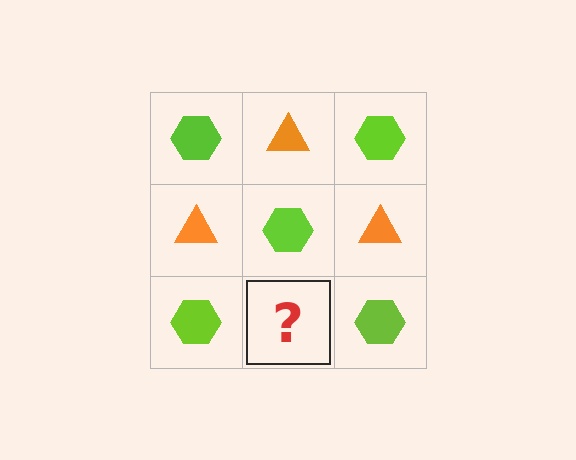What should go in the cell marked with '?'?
The missing cell should contain an orange triangle.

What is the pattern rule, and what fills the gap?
The rule is that it alternates lime hexagon and orange triangle in a checkerboard pattern. The gap should be filled with an orange triangle.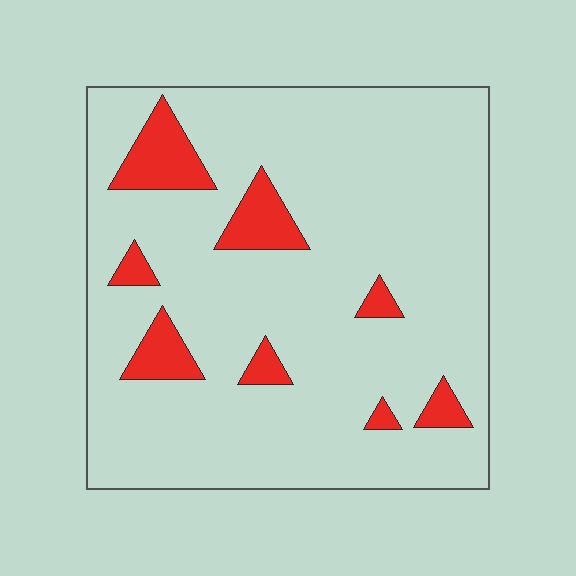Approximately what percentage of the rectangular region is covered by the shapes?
Approximately 10%.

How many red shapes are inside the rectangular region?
8.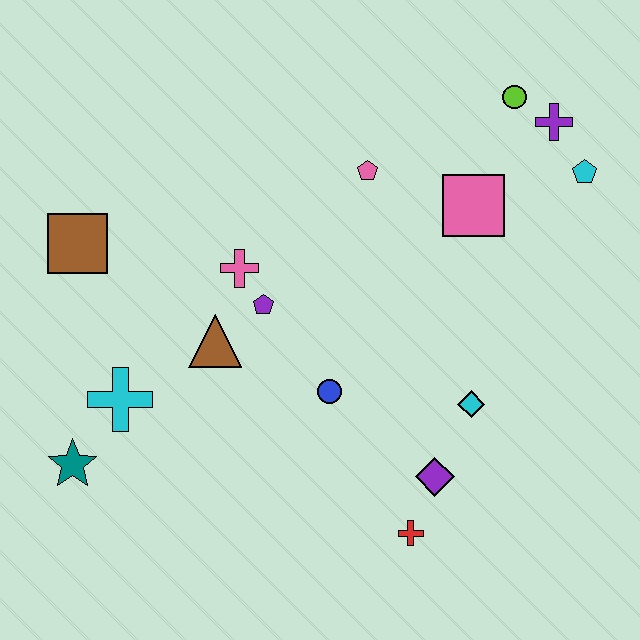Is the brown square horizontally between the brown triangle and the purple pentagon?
No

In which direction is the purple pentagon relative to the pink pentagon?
The purple pentagon is below the pink pentagon.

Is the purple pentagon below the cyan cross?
No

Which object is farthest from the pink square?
The teal star is farthest from the pink square.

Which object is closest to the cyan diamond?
The purple diamond is closest to the cyan diamond.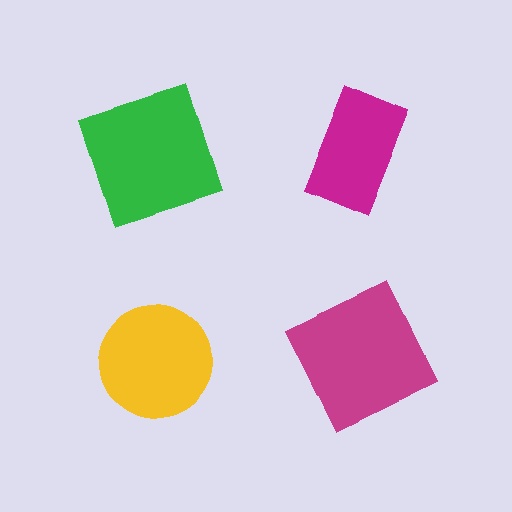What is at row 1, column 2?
A magenta rectangle.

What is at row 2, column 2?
A magenta square.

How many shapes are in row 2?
2 shapes.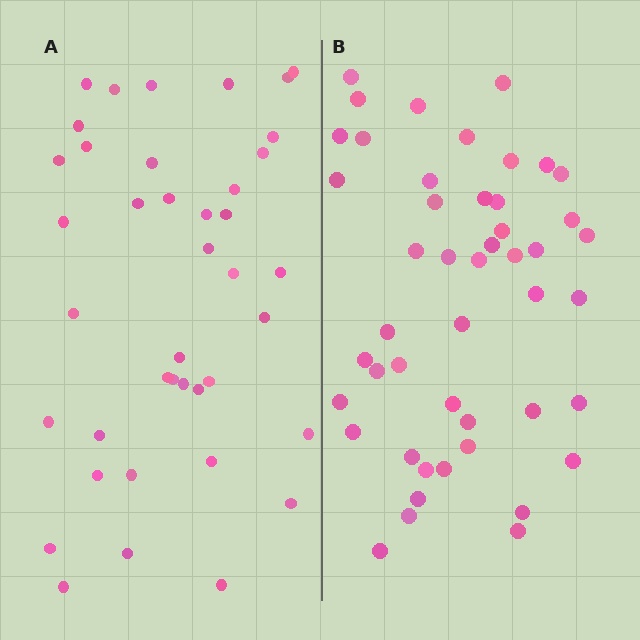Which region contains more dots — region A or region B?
Region B (the right region) has more dots.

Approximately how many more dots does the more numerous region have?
Region B has roughly 8 or so more dots than region A.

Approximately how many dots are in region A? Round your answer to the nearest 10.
About 40 dots.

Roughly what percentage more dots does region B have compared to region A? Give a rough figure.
About 20% more.